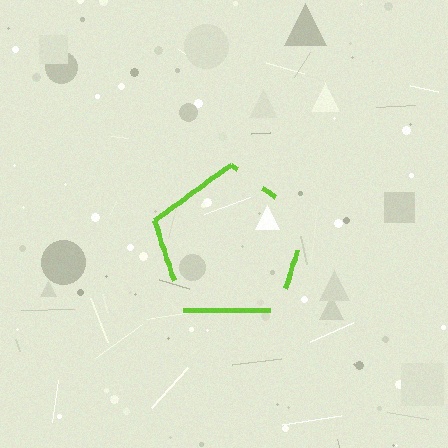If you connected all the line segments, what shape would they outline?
They would outline a pentagon.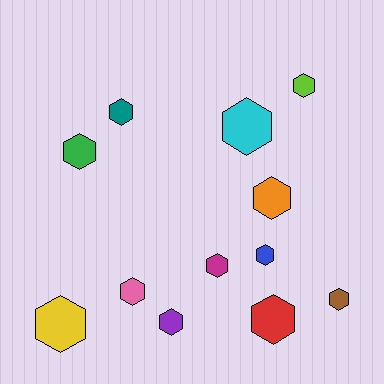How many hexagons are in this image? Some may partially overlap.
There are 12 hexagons.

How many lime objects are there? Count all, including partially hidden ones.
There is 1 lime object.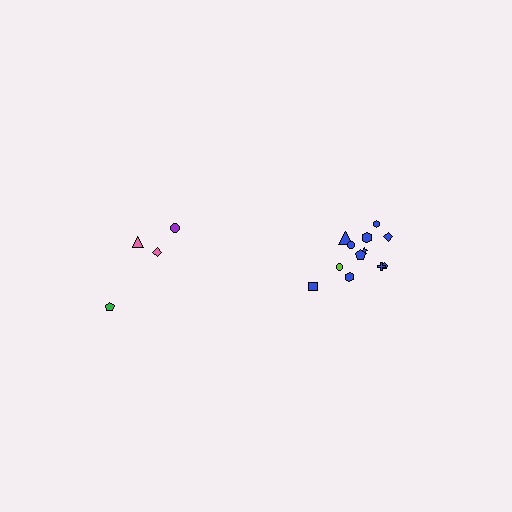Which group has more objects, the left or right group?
The right group.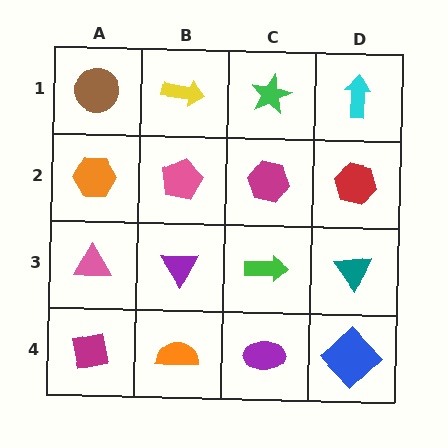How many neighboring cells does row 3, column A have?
3.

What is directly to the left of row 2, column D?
A magenta hexagon.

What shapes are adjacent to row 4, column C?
A green arrow (row 3, column C), an orange semicircle (row 4, column B), a blue diamond (row 4, column D).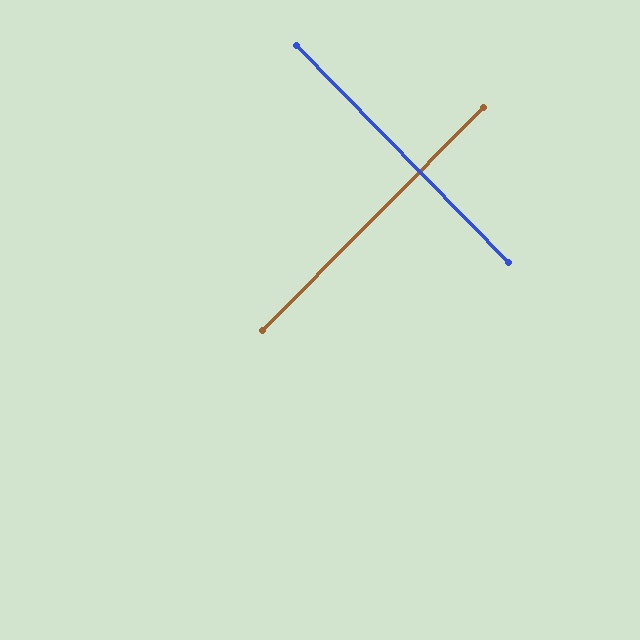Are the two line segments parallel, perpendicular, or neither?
Perpendicular — they meet at approximately 89°.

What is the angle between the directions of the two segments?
Approximately 89 degrees.